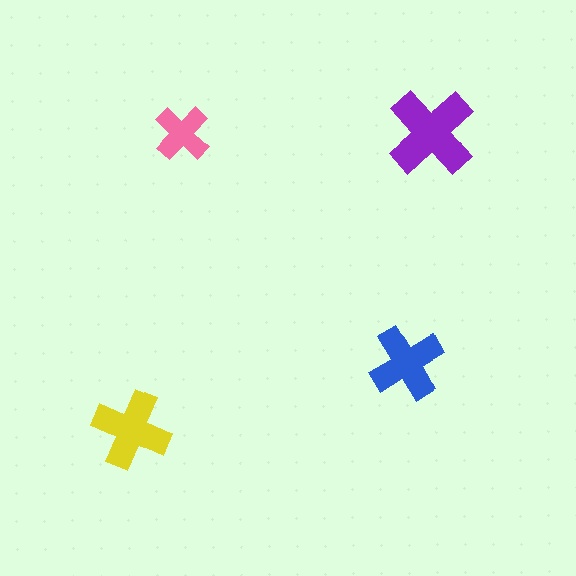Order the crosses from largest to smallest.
the purple one, the yellow one, the blue one, the pink one.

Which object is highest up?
The pink cross is topmost.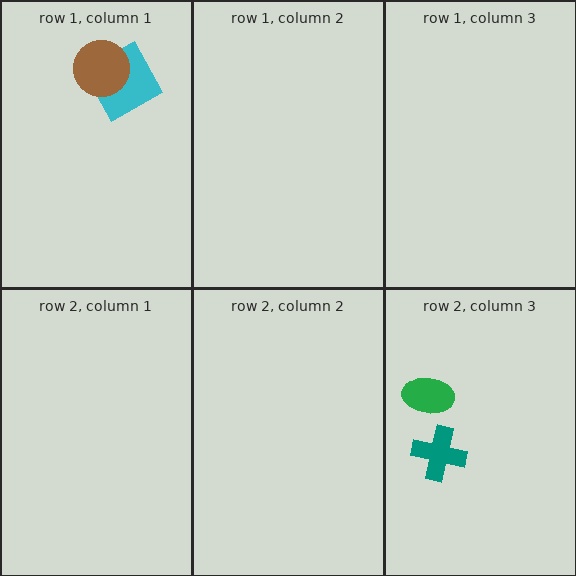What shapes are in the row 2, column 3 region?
The green ellipse, the teal cross.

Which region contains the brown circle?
The row 1, column 1 region.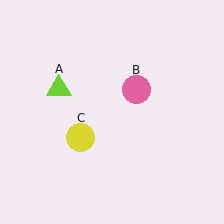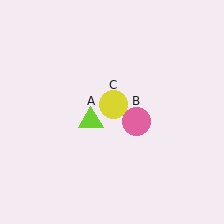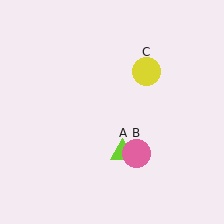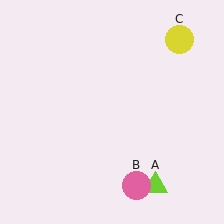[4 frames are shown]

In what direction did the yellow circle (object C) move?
The yellow circle (object C) moved up and to the right.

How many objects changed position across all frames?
3 objects changed position: lime triangle (object A), pink circle (object B), yellow circle (object C).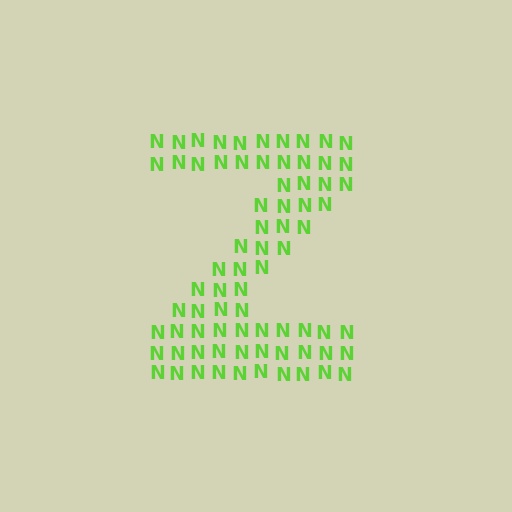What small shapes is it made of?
It is made of small letter N's.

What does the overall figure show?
The overall figure shows the letter Z.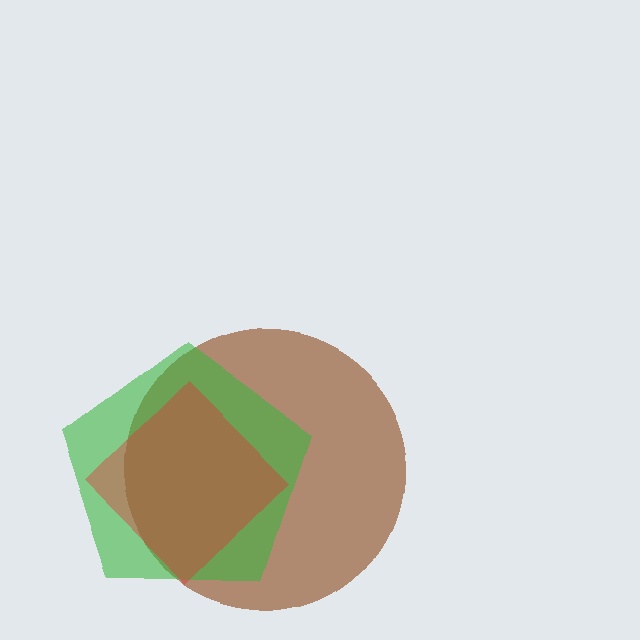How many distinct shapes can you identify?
There are 3 distinct shapes: a brown circle, a green pentagon, a red diamond.